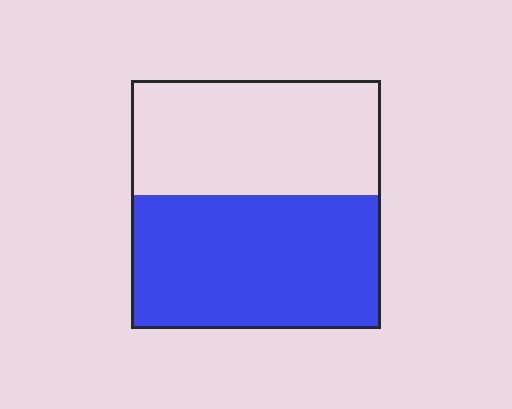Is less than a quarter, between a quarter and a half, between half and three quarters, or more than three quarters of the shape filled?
Between half and three quarters.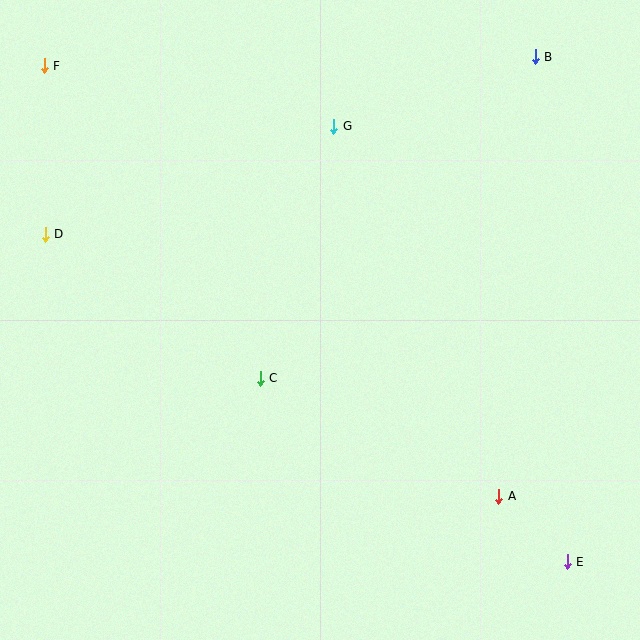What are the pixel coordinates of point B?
Point B is at (535, 57).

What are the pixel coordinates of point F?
Point F is at (44, 66).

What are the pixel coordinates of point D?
Point D is at (45, 234).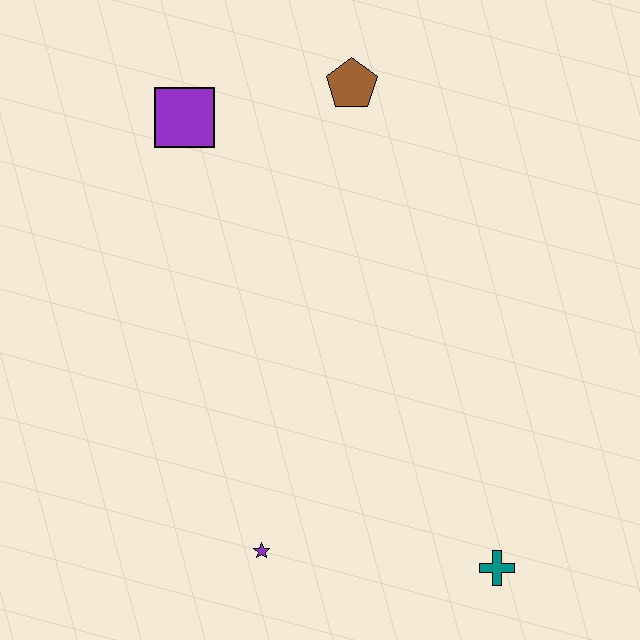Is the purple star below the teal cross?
No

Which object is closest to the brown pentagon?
The purple square is closest to the brown pentagon.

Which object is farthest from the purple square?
The teal cross is farthest from the purple square.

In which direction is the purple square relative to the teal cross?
The purple square is above the teal cross.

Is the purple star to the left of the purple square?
No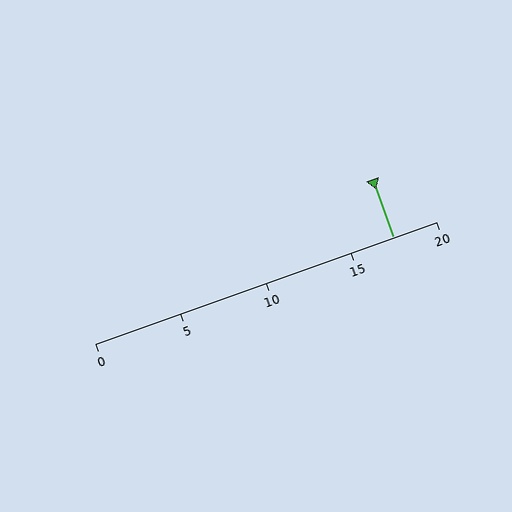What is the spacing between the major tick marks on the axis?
The major ticks are spaced 5 apart.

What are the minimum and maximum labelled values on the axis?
The axis runs from 0 to 20.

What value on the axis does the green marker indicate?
The marker indicates approximately 17.5.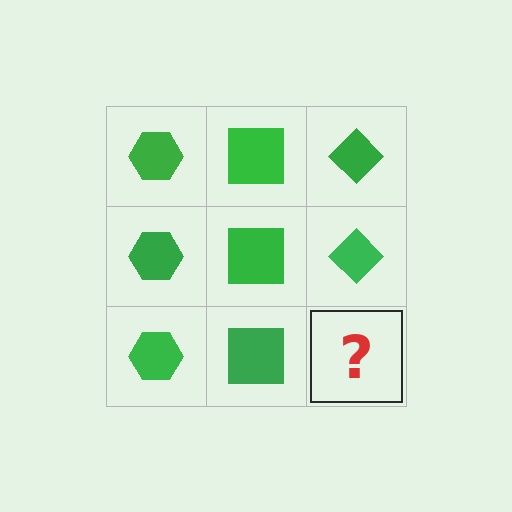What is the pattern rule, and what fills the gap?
The rule is that each column has a consistent shape. The gap should be filled with a green diamond.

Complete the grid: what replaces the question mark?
The question mark should be replaced with a green diamond.